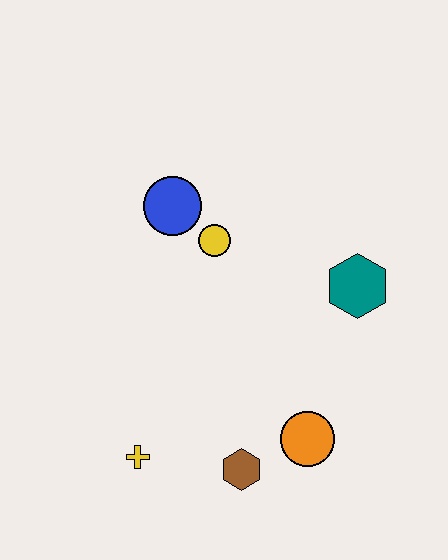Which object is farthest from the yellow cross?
The teal hexagon is farthest from the yellow cross.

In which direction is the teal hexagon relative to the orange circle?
The teal hexagon is above the orange circle.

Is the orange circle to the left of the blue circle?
No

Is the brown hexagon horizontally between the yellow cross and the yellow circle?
No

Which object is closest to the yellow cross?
The brown hexagon is closest to the yellow cross.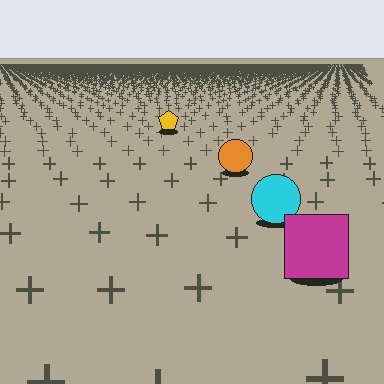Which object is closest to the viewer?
The magenta square is closest. The texture marks near it are larger and more spread out.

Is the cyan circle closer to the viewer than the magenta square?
No. The magenta square is closer — you can tell from the texture gradient: the ground texture is coarser near it.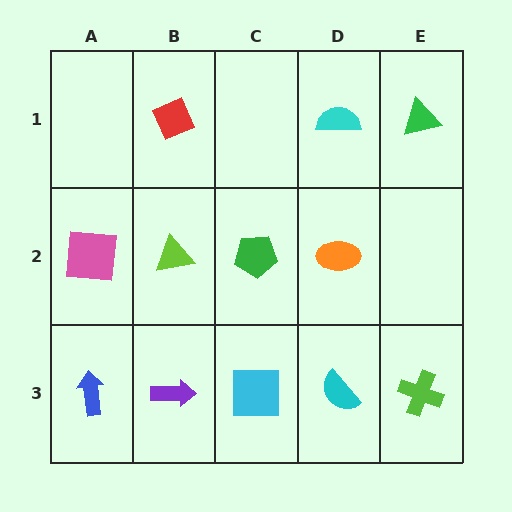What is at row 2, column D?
An orange ellipse.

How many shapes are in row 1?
3 shapes.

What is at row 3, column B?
A purple arrow.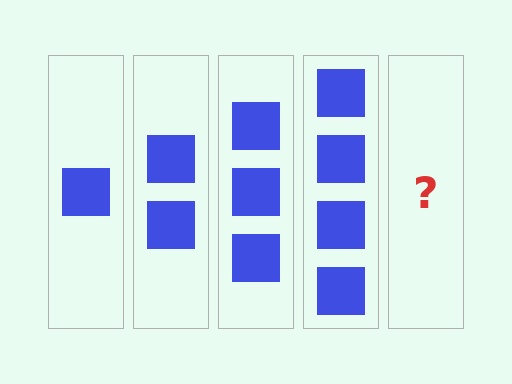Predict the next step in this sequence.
The next step is 5 squares.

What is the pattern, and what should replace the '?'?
The pattern is that each step adds one more square. The '?' should be 5 squares.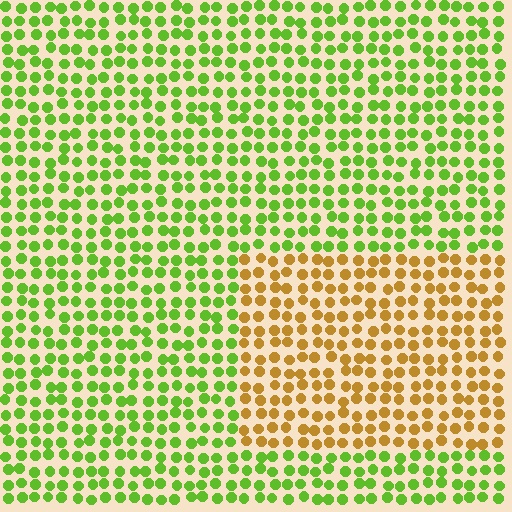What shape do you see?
I see a rectangle.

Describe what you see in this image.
The image is filled with small lime elements in a uniform arrangement. A rectangle-shaped region is visible where the elements are tinted to a slightly different hue, forming a subtle color boundary.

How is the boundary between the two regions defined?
The boundary is defined purely by a slight shift in hue (about 60 degrees). Spacing, size, and orientation are identical on both sides.